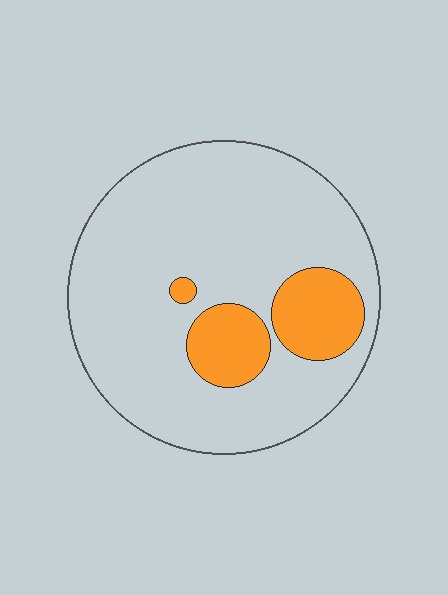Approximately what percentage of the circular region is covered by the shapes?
Approximately 15%.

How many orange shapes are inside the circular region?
3.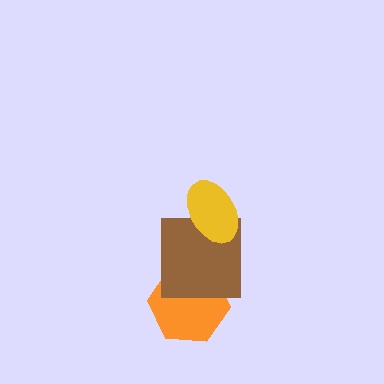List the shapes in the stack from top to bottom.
From top to bottom: the yellow ellipse, the brown square, the orange hexagon.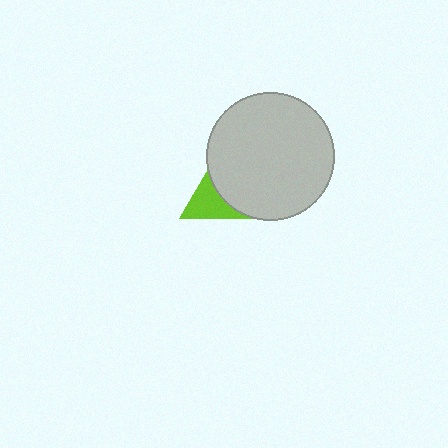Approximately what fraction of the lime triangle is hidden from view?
Roughly 68% of the lime triangle is hidden behind the light gray circle.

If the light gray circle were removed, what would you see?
You would see the complete lime triangle.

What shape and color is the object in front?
The object in front is a light gray circle.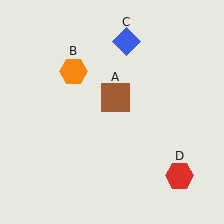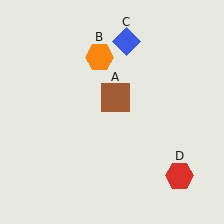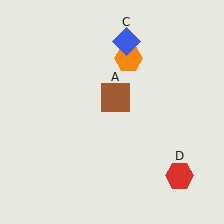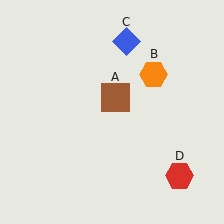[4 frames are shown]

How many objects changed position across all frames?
1 object changed position: orange hexagon (object B).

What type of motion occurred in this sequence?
The orange hexagon (object B) rotated clockwise around the center of the scene.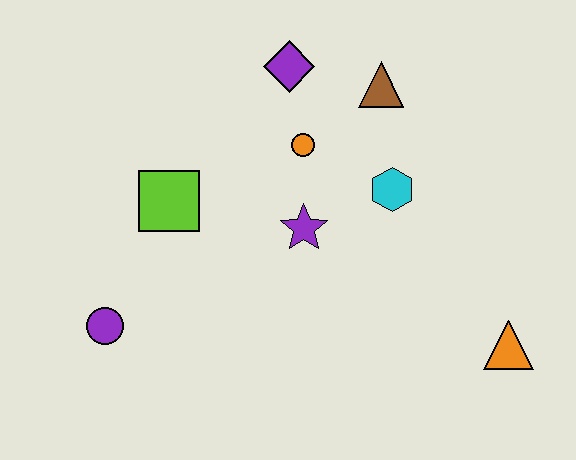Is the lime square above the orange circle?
No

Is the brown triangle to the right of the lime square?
Yes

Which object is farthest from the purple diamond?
The orange triangle is farthest from the purple diamond.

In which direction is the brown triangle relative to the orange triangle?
The brown triangle is above the orange triangle.